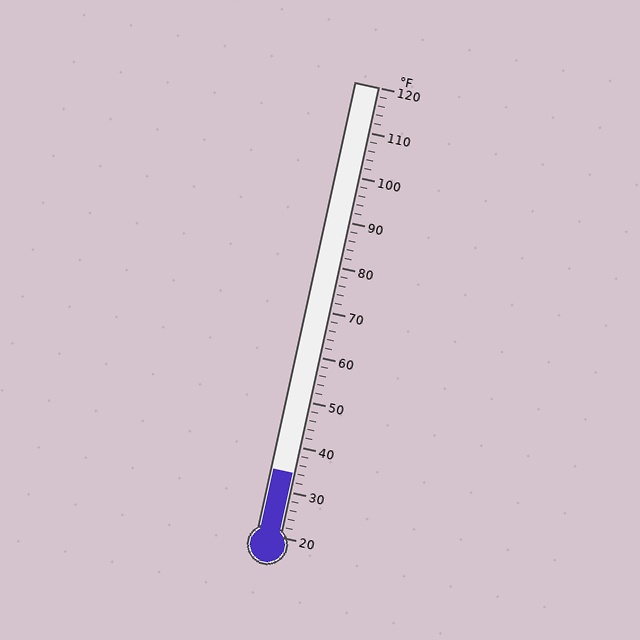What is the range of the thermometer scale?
The thermometer scale ranges from 20°F to 120°F.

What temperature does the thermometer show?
The thermometer shows approximately 34°F.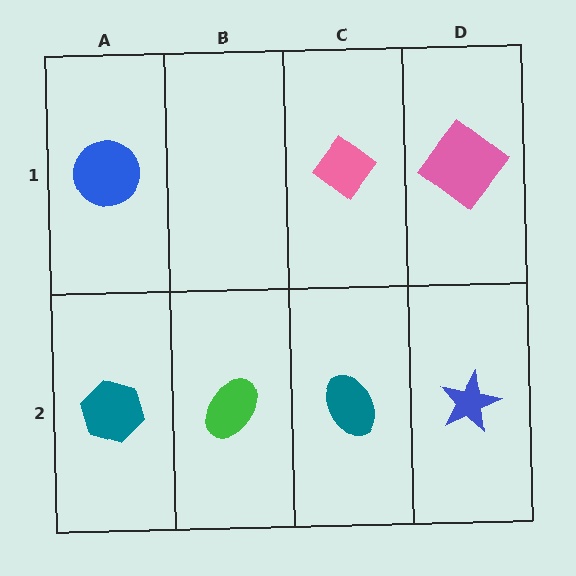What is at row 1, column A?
A blue circle.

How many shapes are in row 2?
4 shapes.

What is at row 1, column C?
A pink diamond.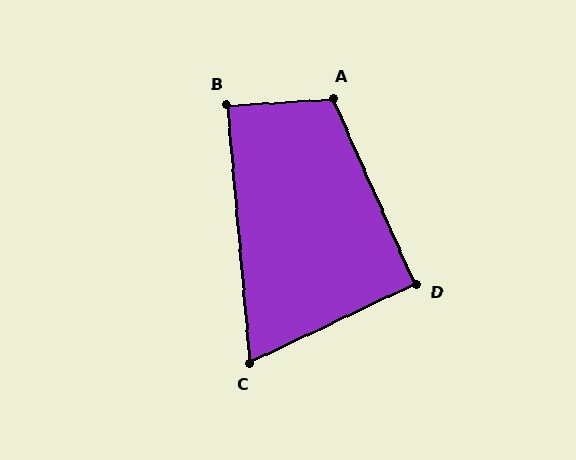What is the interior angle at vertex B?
Approximately 89 degrees (approximately right).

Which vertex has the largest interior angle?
A, at approximately 110 degrees.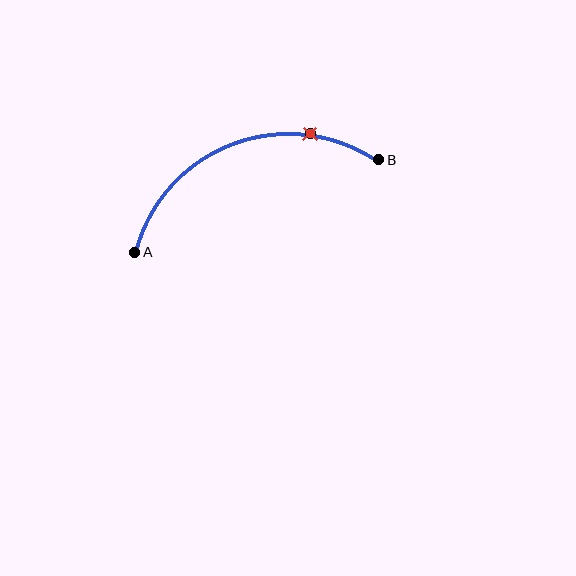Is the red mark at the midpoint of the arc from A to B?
No. The red mark lies on the arc but is closer to endpoint B. The arc midpoint would be at the point on the curve equidistant along the arc from both A and B.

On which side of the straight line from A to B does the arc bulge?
The arc bulges above the straight line connecting A and B.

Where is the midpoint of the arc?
The arc midpoint is the point on the curve farthest from the straight line joining A and B. It sits above that line.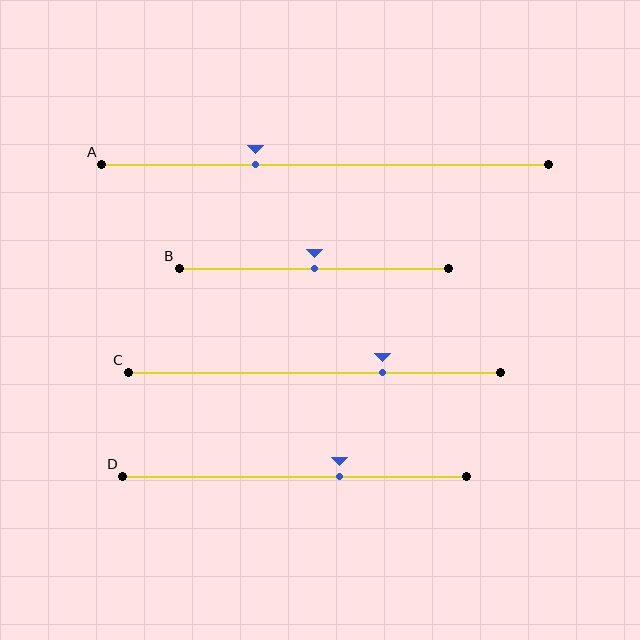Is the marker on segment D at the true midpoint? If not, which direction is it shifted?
No, the marker on segment D is shifted to the right by about 13% of the segment length.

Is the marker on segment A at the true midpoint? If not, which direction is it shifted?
No, the marker on segment A is shifted to the left by about 16% of the segment length.